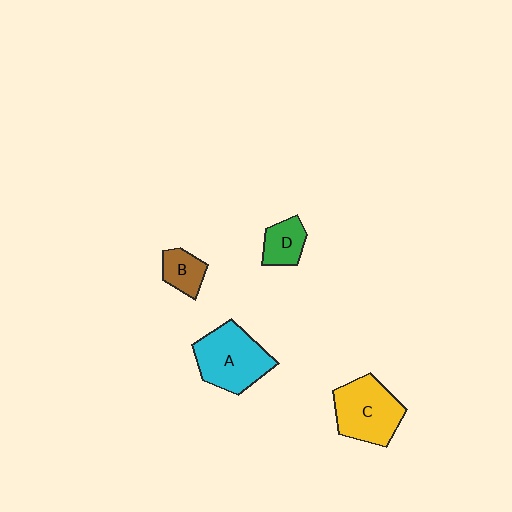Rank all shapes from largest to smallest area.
From largest to smallest: A (cyan), C (yellow), D (green), B (brown).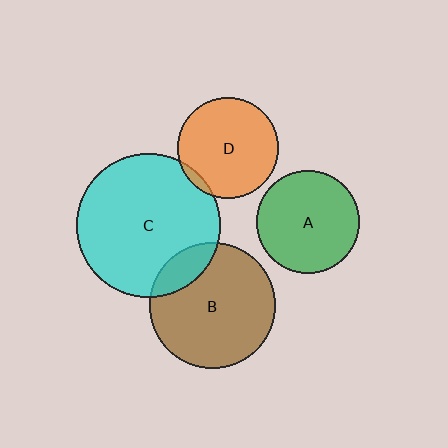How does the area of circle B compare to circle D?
Approximately 1.5 times.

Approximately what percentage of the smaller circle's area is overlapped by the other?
Approximately 5%.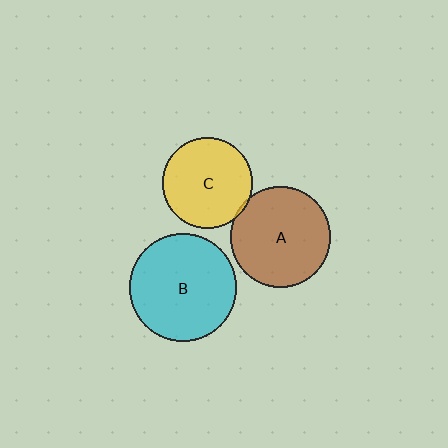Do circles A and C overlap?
Yes.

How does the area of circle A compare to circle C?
Approximately 1.2 times.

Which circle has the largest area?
Circle B (cyan).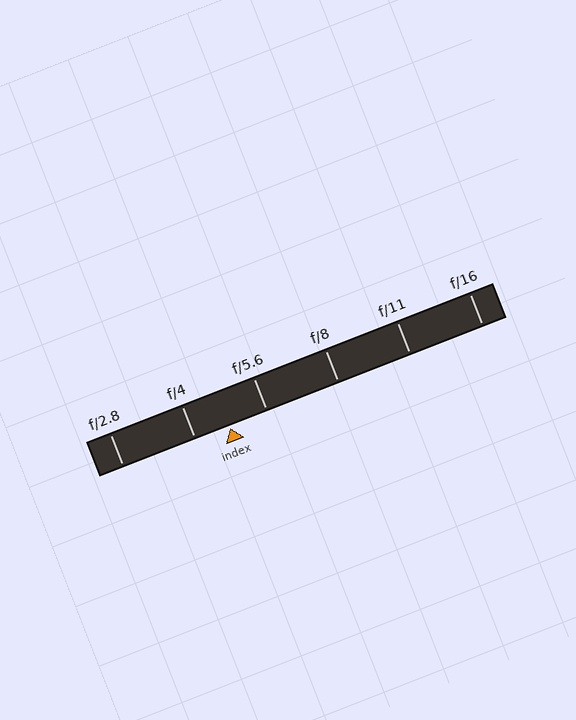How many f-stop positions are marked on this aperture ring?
There are 6 f-stop positions marked.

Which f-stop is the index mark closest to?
The index mark is closest to f/4.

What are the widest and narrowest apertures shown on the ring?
The widest aperture shown is f/2.8 and the narrowest is f/16.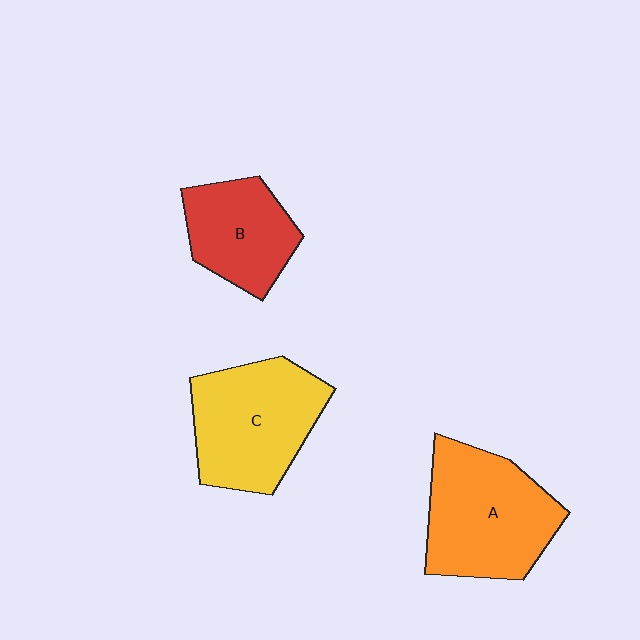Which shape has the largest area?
Shape A (orange).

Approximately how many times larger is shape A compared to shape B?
Approximately 1.5 times.